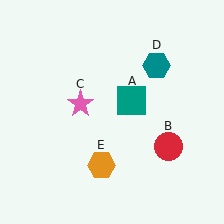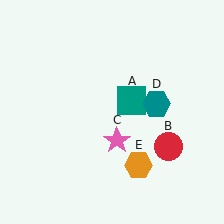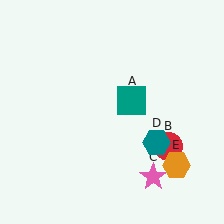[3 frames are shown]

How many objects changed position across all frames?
3 objects changed position: pink star (object C), teal hexagon (object D), orange hexagon (object E).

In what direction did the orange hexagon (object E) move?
The orange hexagon (object E) moved right.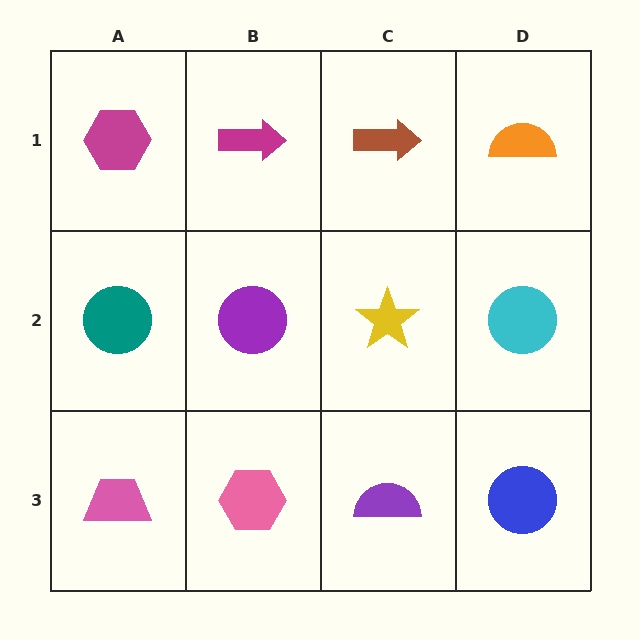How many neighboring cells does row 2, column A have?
3.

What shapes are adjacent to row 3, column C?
A yellow star (row 2, column C), a pink hexagon (row 3, column B), a blue circle (row 3, column D).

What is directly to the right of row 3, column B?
A purple semicircle.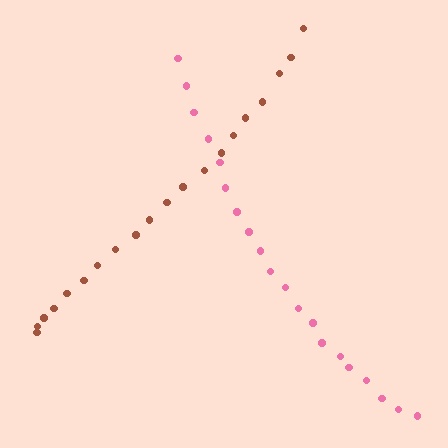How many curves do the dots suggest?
There are 2 distinct paths.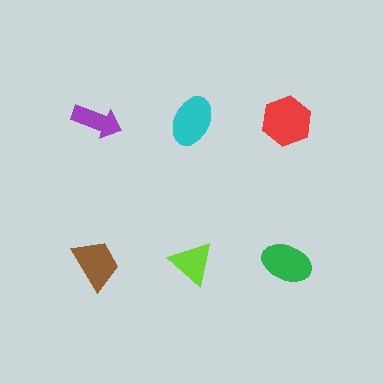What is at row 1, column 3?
A red hexagon.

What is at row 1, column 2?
A cyan ellipse.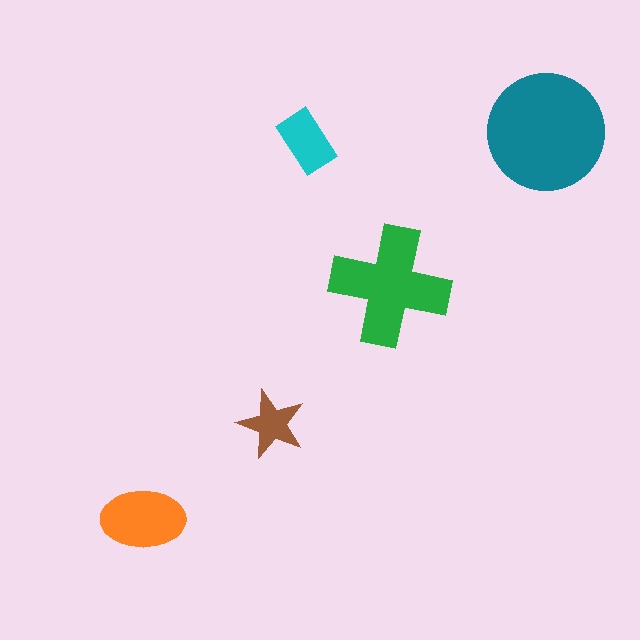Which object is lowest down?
The orange ellipse is bottommost.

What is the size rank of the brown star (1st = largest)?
5th.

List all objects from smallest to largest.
The brown star, the cyan rectangle, the orange ellipse, the green cross, the teal circle.